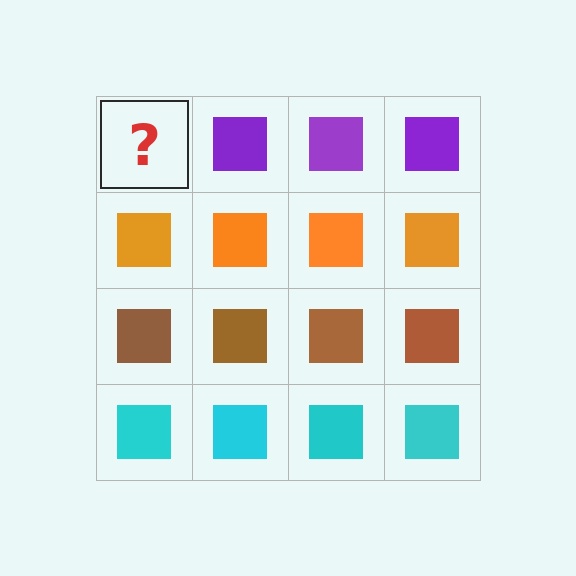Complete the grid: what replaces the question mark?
The question mark should be replaced with a purple square.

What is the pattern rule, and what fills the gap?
The rule is that each row has a consistent color. The gap should be filled with a purple square.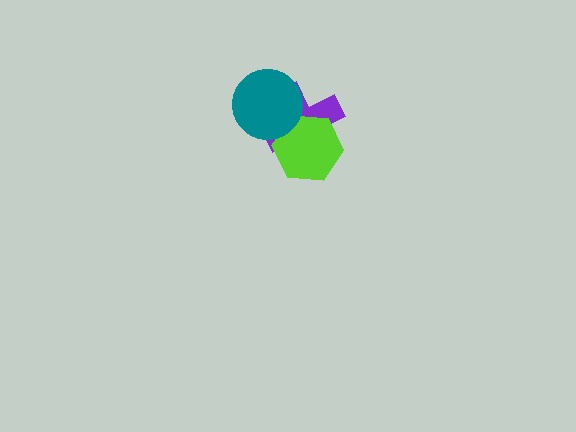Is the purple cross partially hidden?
Yes, it is partially covered by another shape.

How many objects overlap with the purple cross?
2 objects overlap with the purple cross.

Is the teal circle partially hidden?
No, no other shape covers it.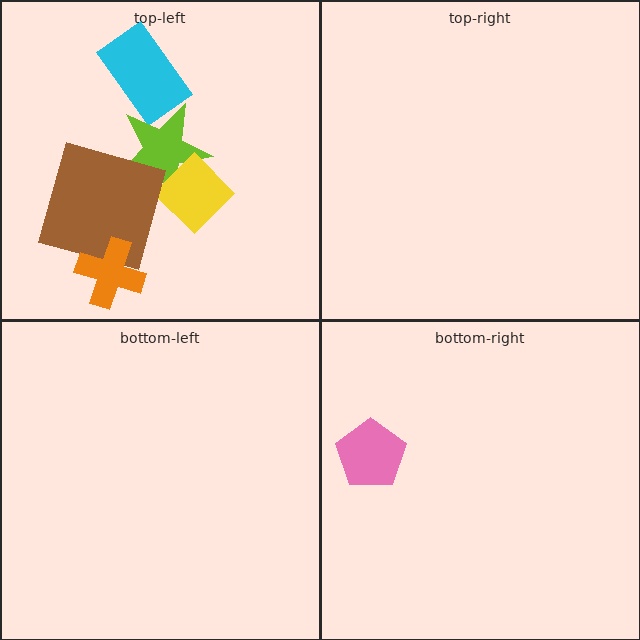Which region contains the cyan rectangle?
The top-left region.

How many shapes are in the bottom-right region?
1.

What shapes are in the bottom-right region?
The pink pentagon.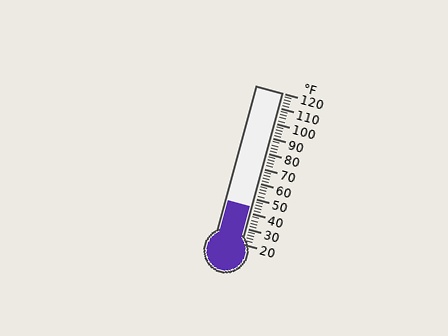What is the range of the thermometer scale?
The thermometer scale ranges from 20°F to 120°F.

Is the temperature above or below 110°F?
The temperature is below 110°F.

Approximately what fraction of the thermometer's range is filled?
The thermometer is filled to approximately 25% of its range.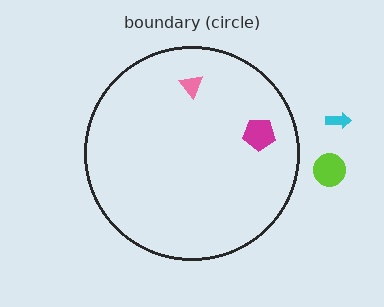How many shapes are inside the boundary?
2 inside, 2 outside.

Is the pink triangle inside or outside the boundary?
Inside.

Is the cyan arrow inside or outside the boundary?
Outside.